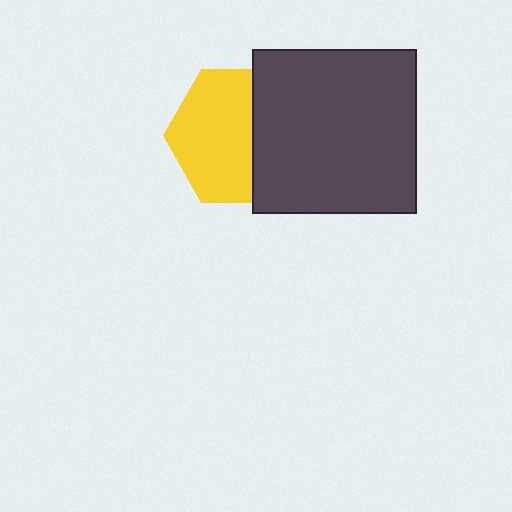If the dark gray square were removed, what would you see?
You would see the complete yellow hexagon.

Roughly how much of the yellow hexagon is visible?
About half of it is visible (roughly 60%).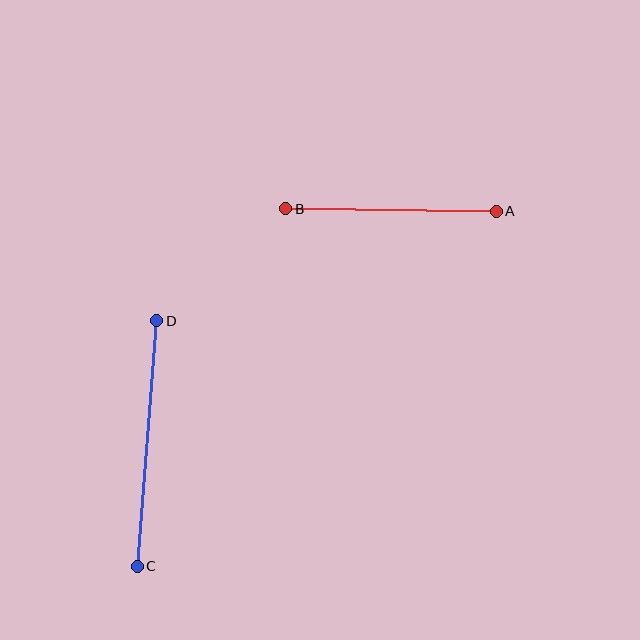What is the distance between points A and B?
The distance is approximately 210 pixels.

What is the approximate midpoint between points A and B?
The midpoint is at approximately (391, 210) pixels.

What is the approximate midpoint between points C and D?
The midpoint is at approximately (147, 444) pixels.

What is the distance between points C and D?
The distance is approximately 246 pixels.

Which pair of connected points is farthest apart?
Points C and D are farthest apart.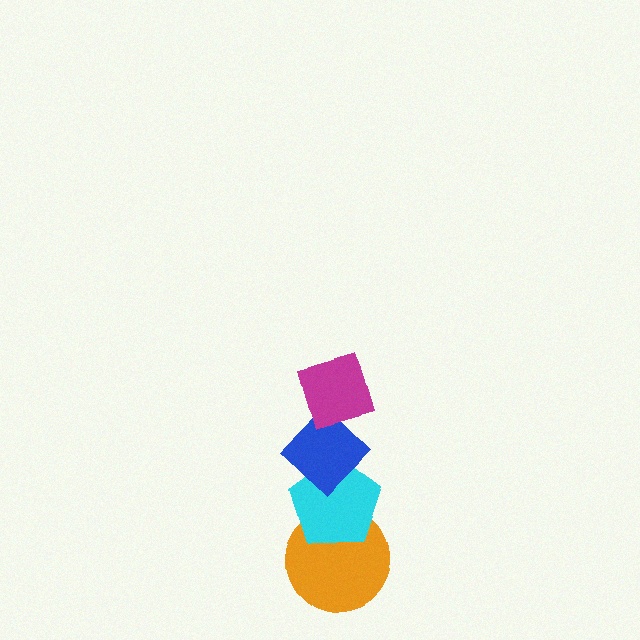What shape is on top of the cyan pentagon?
The blue diamond is on top of the cyan pentagon.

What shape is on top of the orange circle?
The cyan pentagon is on top of the orange circle.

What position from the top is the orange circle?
The orange circle is 4th from the top.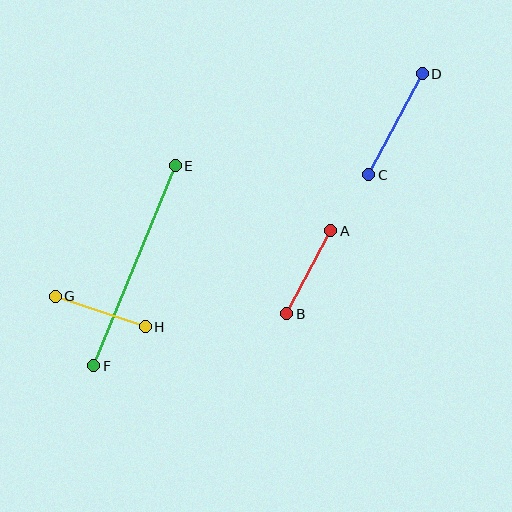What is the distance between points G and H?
The distance is approximately 95 pixels.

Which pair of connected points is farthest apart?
Points E and F are farthest apart.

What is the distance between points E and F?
The distance is approximately 216 pixels.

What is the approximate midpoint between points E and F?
The midpoint is at approximately (134, 266) pixels.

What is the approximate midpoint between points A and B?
The midpoint is at approximately (309, 272) pixels.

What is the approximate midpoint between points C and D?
The midpoint is at approximately (396, 124) pixels.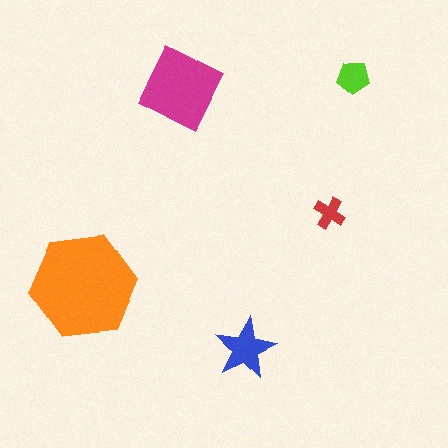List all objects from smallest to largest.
The red cross, the lime pentagon, the blue star, the magenta diamond, the orange hexagon.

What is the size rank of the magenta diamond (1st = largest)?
2nd.